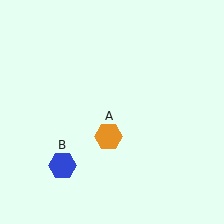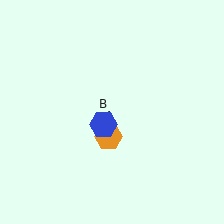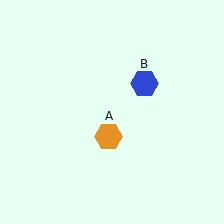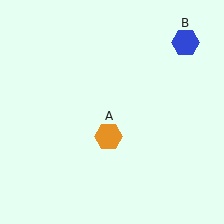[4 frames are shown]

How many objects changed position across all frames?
1 object changed position: blue hexagon (object B).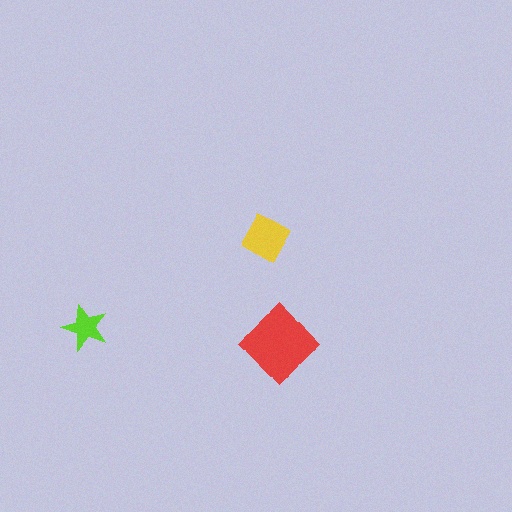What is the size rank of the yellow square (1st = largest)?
2nd.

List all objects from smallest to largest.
The lime star, the yellow square, the red diamond.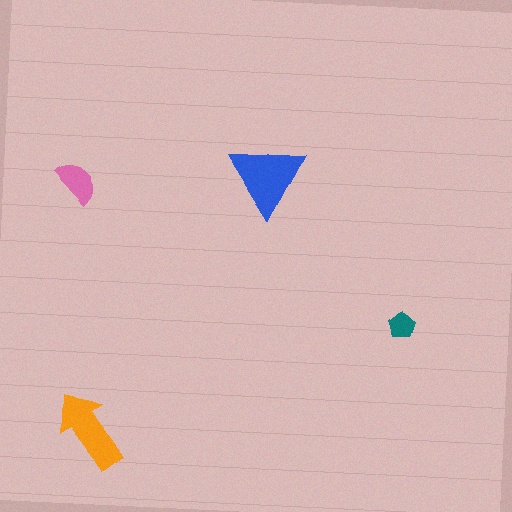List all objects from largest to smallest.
The blue triangle, the orange arrow, the pink semicircle, the teal pentagon.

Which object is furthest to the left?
The pink semicircle is leftmost.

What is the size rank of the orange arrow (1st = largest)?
2nd.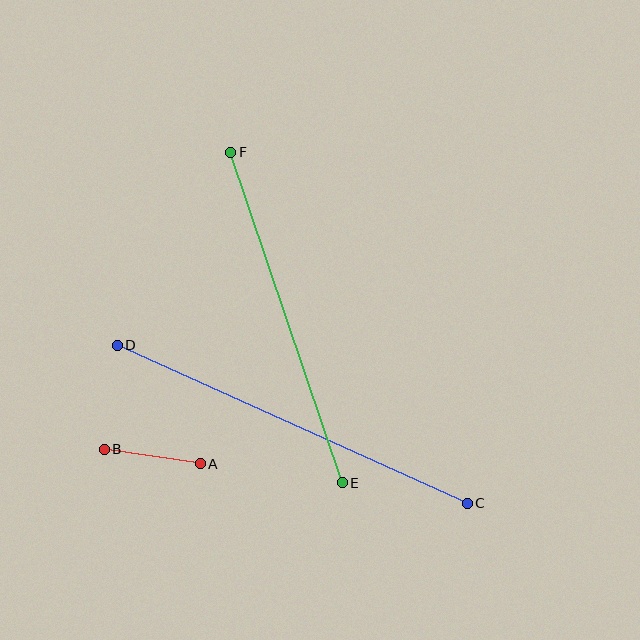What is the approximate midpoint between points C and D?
The midpoint is at approximately (292, 424) pixels.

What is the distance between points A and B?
The distance is approximately 97 pixels.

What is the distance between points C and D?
The distance is approximately 384 pixels.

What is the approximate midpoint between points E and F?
The midpoint is at approximately (286, 318) pixels.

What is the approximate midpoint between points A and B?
The midpoint is at approximately (152, 456) pixels.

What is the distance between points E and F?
The distance is approximately 349 pixels.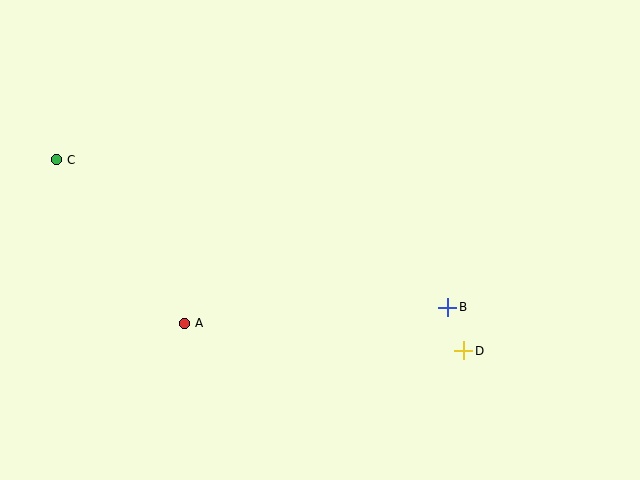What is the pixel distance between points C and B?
The distance between C and B is 418 pixels.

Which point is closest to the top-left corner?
Point C is closest to the top-left corner.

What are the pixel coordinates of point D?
Point D is at (464, 351).